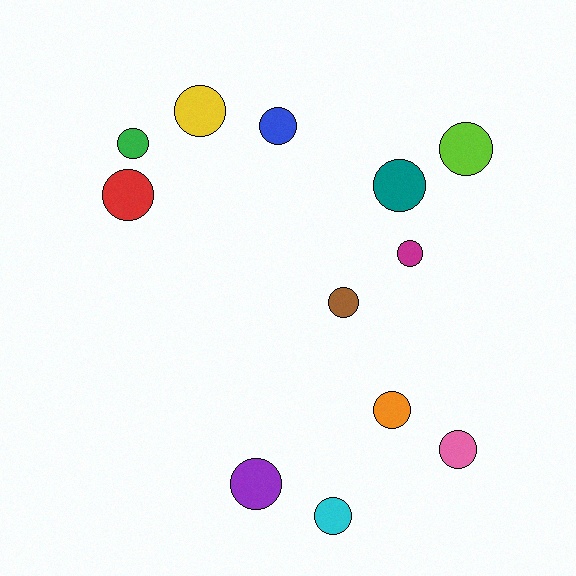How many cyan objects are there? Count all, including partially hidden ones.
There is 1 cyan object.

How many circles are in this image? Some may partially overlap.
There are 12 circles.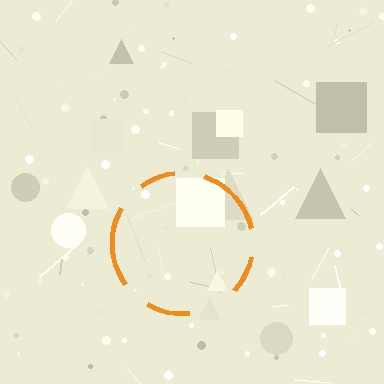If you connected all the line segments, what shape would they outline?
They would outline a circle.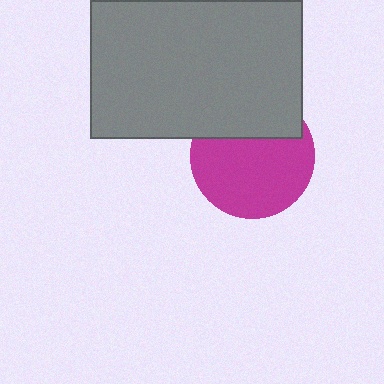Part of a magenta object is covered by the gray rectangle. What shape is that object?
It is a circle.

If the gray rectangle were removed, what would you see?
You would see the complete magenta circle.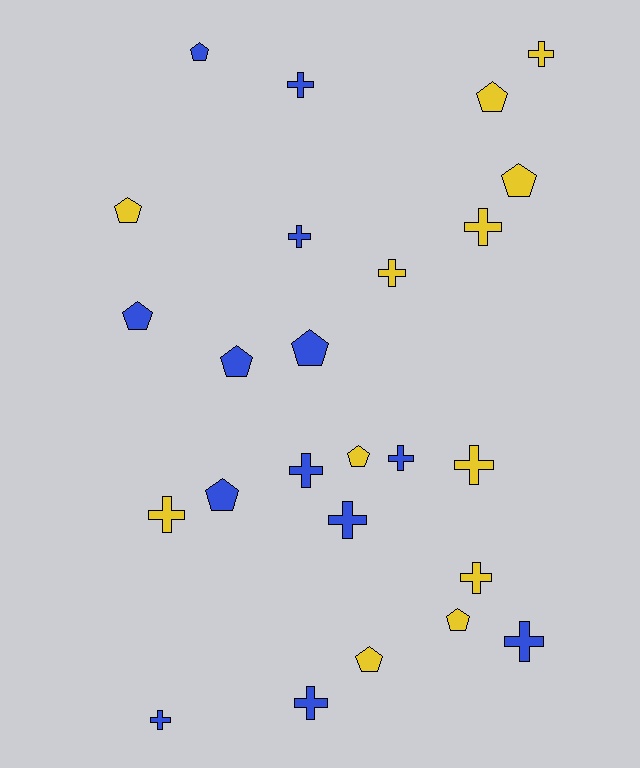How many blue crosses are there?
There are 8 blue crosses.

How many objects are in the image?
There are 25 objects.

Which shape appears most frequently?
Cross, with 14 objects.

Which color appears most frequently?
Blue, with 13 objects.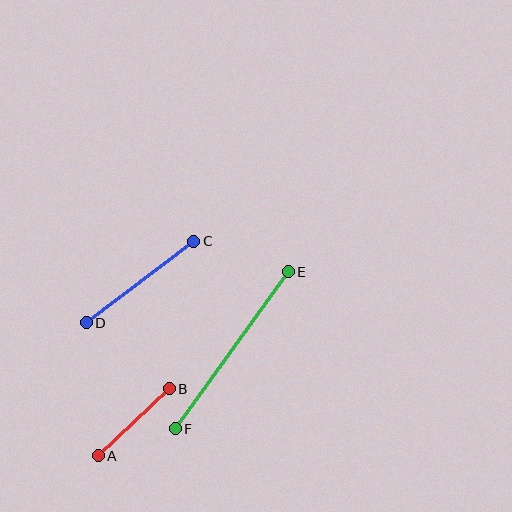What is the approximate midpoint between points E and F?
The midpoint is at approximately (232, 350) pixels.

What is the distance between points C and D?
The distance is approximately 135 pixels.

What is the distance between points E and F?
The distance is approximately 193 pixels.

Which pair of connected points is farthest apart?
Points E and F are farthest apart.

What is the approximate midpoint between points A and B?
The midpoint is at approximately (134, 422) pixels.